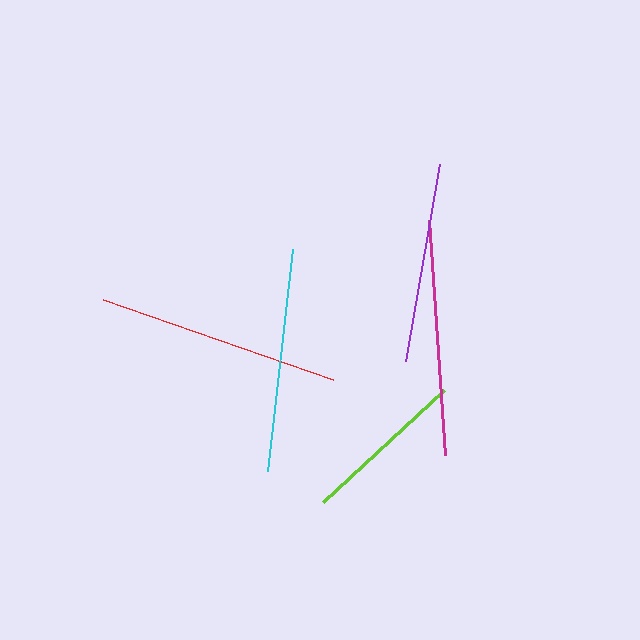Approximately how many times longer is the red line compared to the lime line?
The red line is approximately 1.5 times the length of the lime line.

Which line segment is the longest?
The red line is the longest at approximately 244 pixels.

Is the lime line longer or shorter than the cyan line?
The cyan line is longer than the lime line.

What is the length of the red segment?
The red segment is approximately 244 pixels long.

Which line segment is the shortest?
The lime line is the shortest at approximately 165 pixels.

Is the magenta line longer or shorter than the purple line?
The magenta line is longer than the purple line.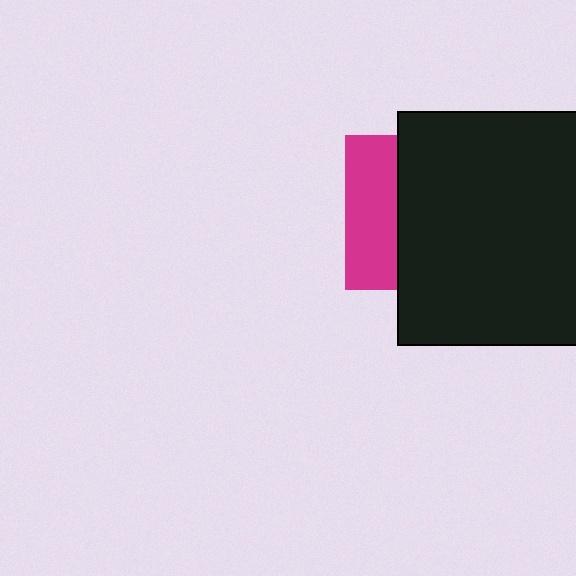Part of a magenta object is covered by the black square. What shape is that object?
It is a square.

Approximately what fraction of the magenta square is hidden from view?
Roughly 66% of the magenta square is hidden behind the black square.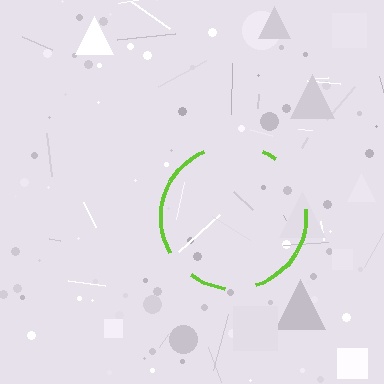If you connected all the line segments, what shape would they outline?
They would outline a circle.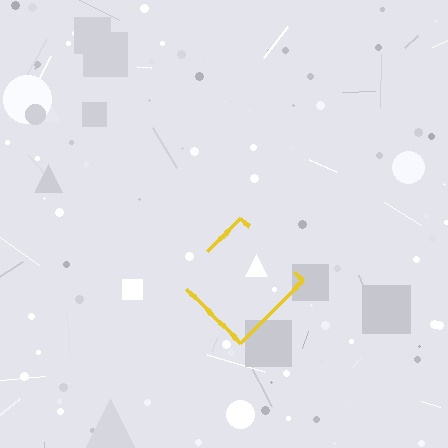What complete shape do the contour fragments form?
The contour fragments form a diamond.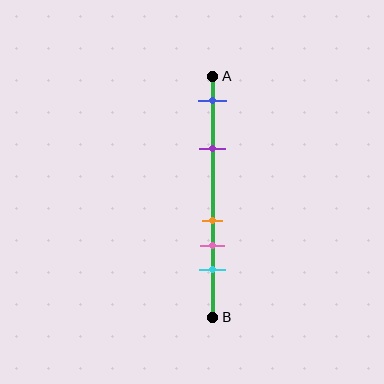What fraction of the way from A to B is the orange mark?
The orange mark is approximately 60% (0.6) of the way from A to B.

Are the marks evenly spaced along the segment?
No, the marks are not evenly spaced.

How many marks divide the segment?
There are 5 marks dividing the segment.